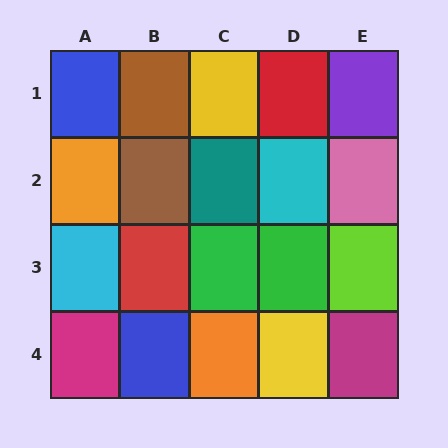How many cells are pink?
1 cell is pink.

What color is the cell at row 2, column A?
Orange.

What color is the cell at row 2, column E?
Pink.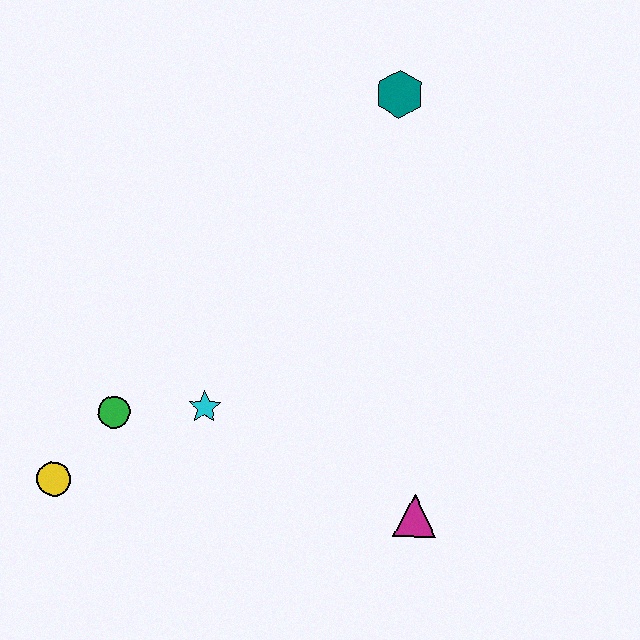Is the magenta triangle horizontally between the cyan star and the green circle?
No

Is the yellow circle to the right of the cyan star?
No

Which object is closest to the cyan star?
The green circle is closest to the cyan star.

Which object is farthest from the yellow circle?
The teal hexagon is farthest from the yellow circle.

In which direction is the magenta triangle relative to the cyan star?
The magenta triangle is to the right of the cyan star.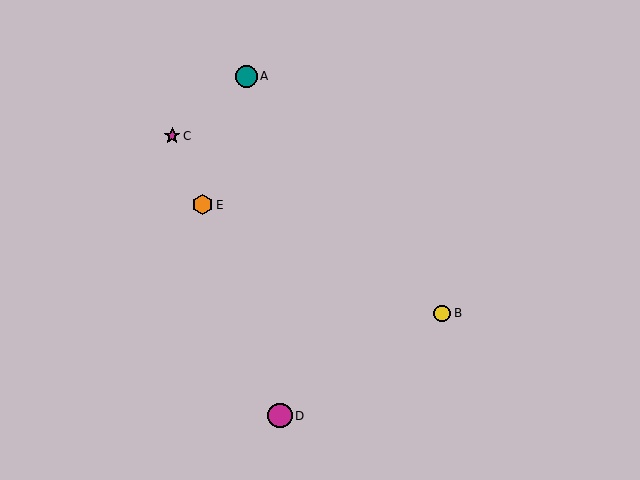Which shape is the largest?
The magenta circle (labeled D) is the largest.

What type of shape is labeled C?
Shape C is a magenta star.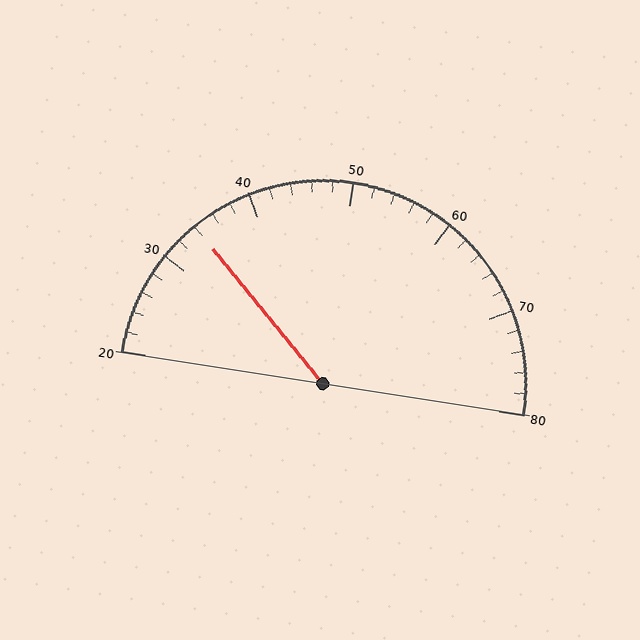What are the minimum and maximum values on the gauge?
The gauge ranges from 20 to 80.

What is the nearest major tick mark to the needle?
The nearest major tick mark is 30.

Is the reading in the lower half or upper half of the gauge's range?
The reading is in the lower half of the range (20 to 80).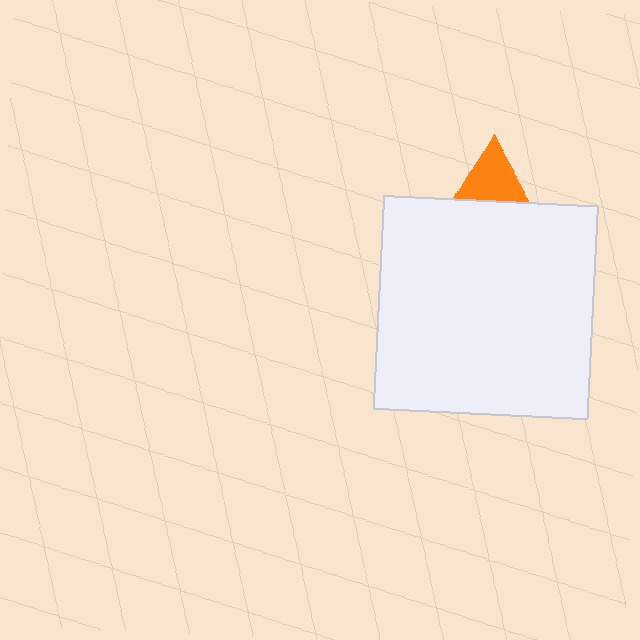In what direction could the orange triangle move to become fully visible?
The orange triangle could move up. That would shift it out from behind the white square entirely.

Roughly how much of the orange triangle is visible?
A small part of it is visible (roughly 32%).